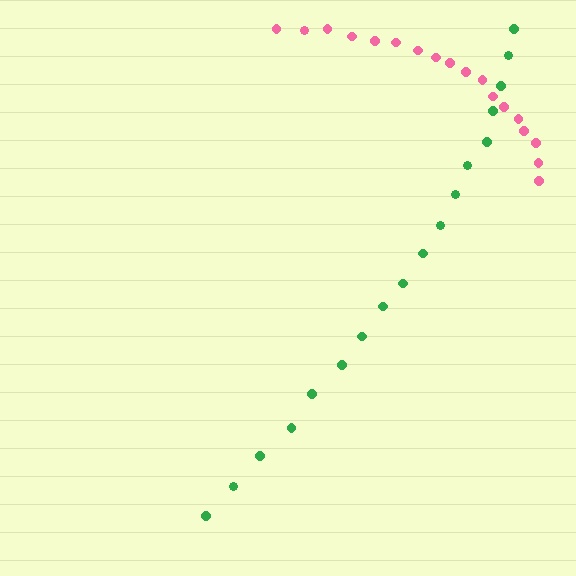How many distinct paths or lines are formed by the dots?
There are 2 distinct paths.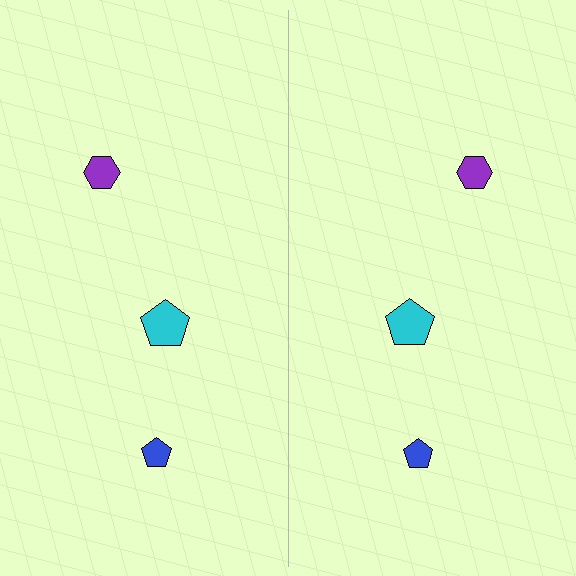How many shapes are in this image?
There are 6 shapes in this image.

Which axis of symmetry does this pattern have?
The pattern has a vertical axis of symmetry running through the center of the image.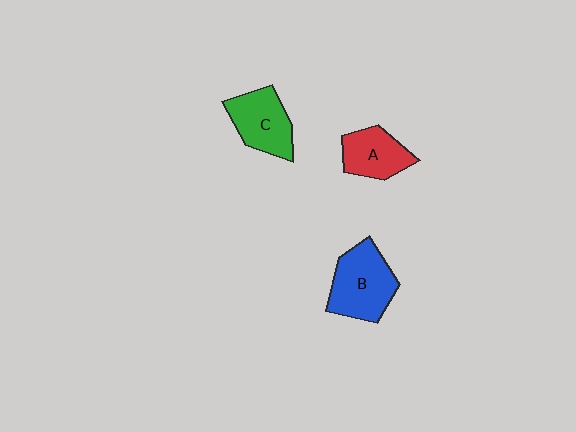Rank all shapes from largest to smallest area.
From largest to smallest: B (blue), C (green), A (red).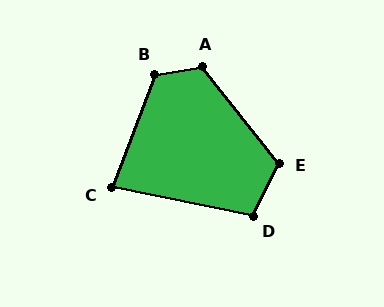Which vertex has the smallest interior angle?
C, at approximately 81 degrees.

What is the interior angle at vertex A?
Approximately 119 degrees (obtuse).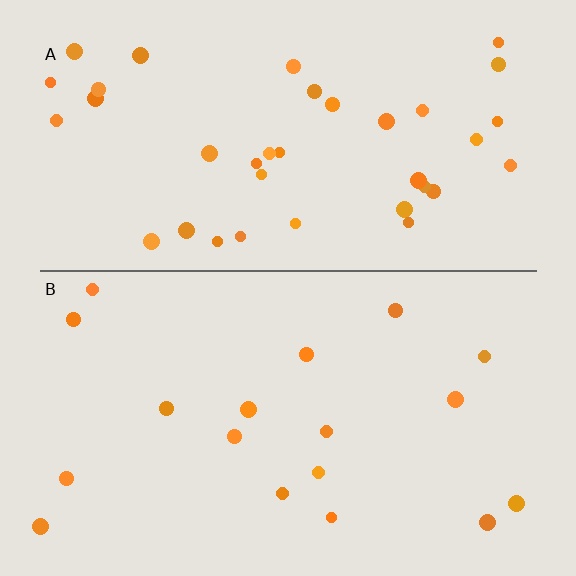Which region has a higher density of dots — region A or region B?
A (the top).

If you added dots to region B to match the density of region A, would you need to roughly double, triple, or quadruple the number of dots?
Approximately double.